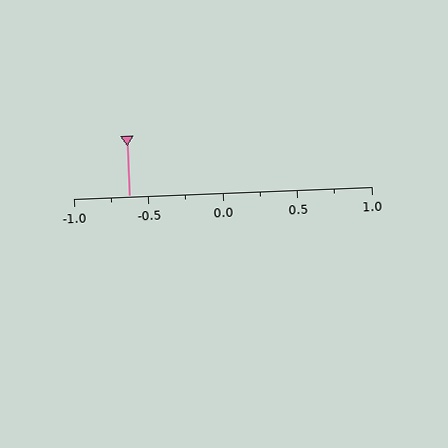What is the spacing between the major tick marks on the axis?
The major ticks are spaced 0.5 apart.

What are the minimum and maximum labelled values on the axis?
The axis runs from -1.0 to 1.0.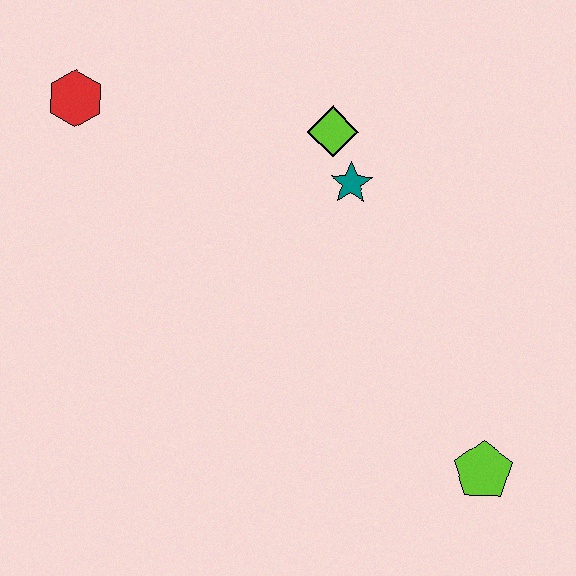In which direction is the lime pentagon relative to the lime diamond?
The lime pentagon is below the lime diamond.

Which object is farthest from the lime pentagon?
The red hexagon is farthest from the lime pentagon.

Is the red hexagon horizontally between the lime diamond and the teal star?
No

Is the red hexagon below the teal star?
No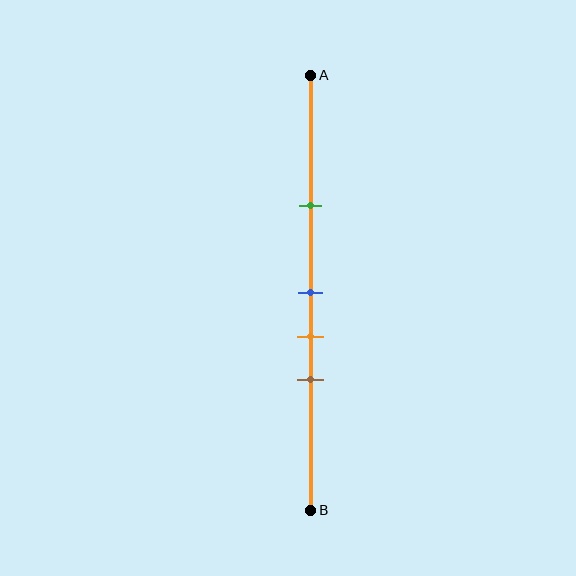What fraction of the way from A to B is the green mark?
The green mark is approximately 30% (0.3) of the way from A to B.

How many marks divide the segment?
There are 4 marks dividing the segment.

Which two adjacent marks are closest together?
The blue and orange marks are the closest adjacent pair.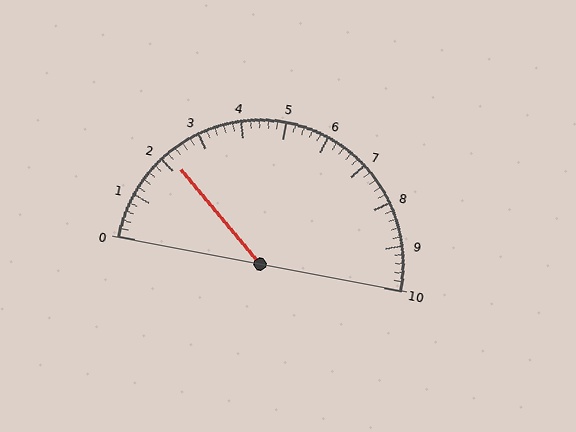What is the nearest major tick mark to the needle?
The nearest major tick mark is 2.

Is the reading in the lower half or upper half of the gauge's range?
The reading is in the lower half of the range (0 to 10).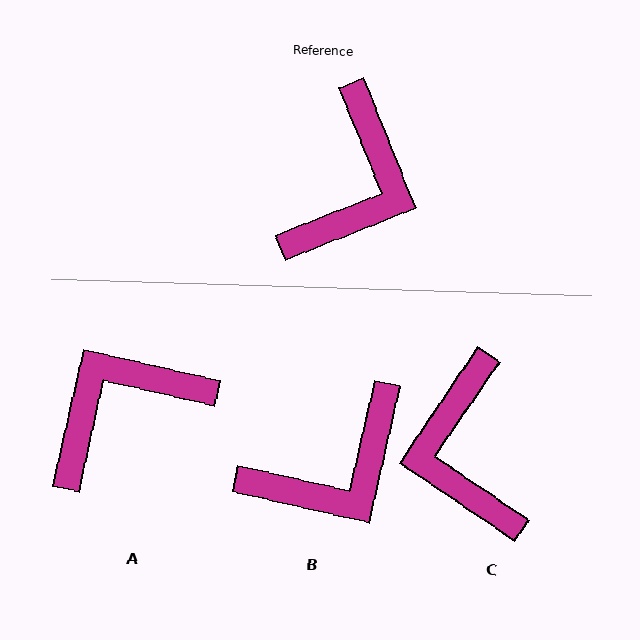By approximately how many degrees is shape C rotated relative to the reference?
Approximately 146 degrees clockwise.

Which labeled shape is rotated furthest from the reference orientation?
C, about 146 degrees away.